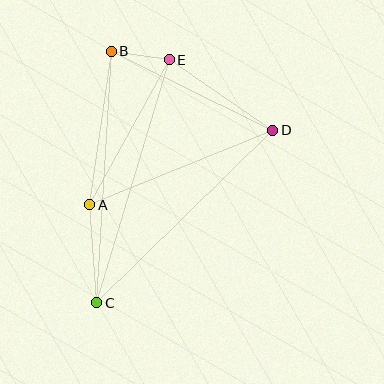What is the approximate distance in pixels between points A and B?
The distance between A and B is approximately 155 pixels.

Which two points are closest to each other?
Points B and E are closest to each other.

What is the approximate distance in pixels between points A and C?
The distance between A and C is approximately 98 pixels.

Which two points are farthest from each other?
Points C and E are farthest from each other.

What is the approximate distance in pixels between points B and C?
The distance between B and C is approximately 252 pixels.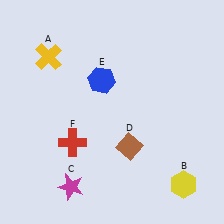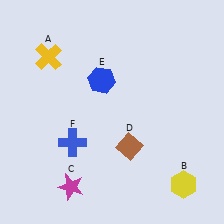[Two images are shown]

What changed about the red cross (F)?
In Image 1, F is red. In Image 2, it changed to blue.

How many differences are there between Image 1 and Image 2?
There is 1 difference between the two images.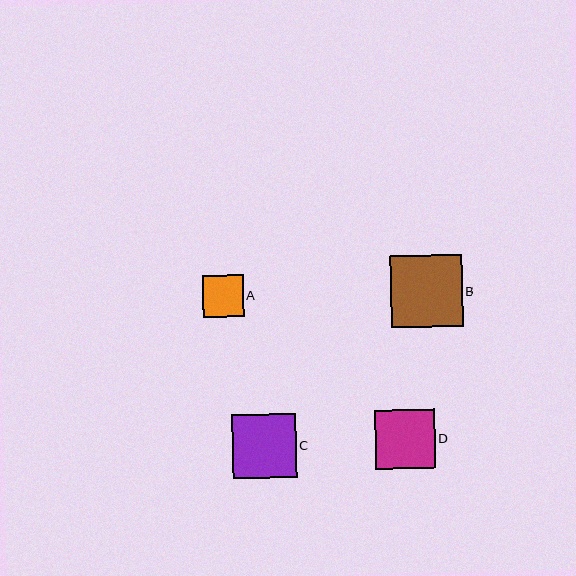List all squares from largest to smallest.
From largest to smallest: B, C, D, A.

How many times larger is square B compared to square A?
Square B is approximately 1.7 times the size of square A.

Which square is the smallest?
Square A is the smallest with a size of approximately 41 pixels.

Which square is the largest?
Square B is the largest with a size of approximately 72 pixels.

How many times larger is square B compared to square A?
Square B is approximately 1.7 times the size of square A.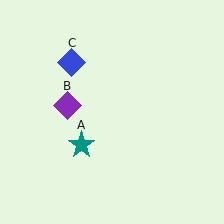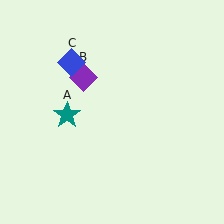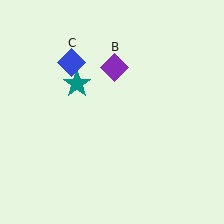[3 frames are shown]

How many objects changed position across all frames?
2 objects changed position: teal star (object A), purple diamond (object B).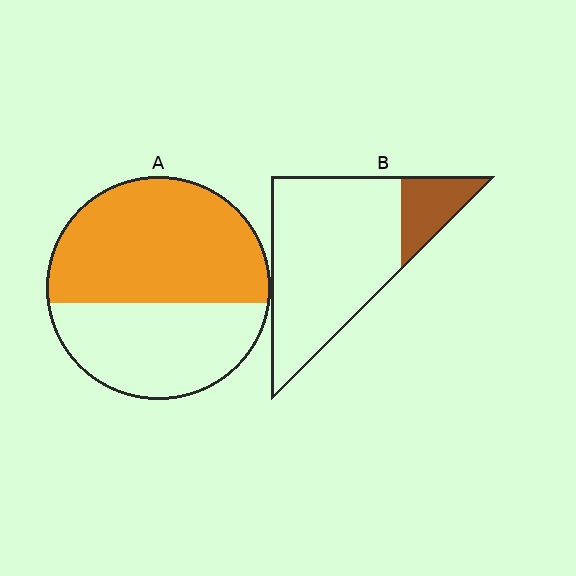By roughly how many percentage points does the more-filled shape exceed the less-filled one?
By roughly 40 percentage points (A over B).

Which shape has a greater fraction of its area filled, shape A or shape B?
Shape A.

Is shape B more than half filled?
No.